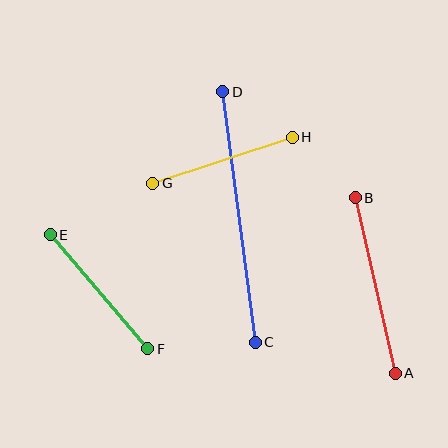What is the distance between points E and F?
The distance is approximately 150 pixels.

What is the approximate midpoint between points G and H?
The midpoint is at approximately (222, 160) pixels.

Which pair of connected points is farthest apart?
Points C and D are farthest apart.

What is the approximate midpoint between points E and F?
The midpoint is at approximately (99, 292) pixels.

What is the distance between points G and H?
The distance is approximately 147 pixels.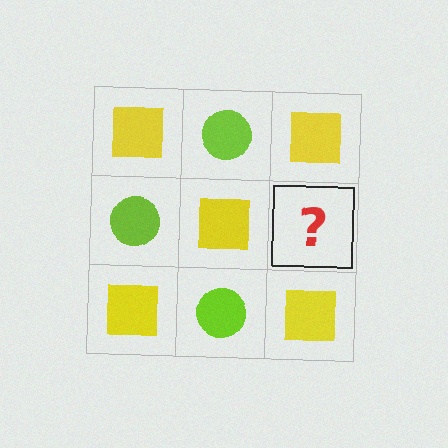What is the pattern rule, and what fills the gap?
The rule is that it alternates yellow square and lime circle in a checkerboard pattern. The gap should be filled with a lime circle.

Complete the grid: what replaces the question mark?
The question mark should be replaced with a lime circle.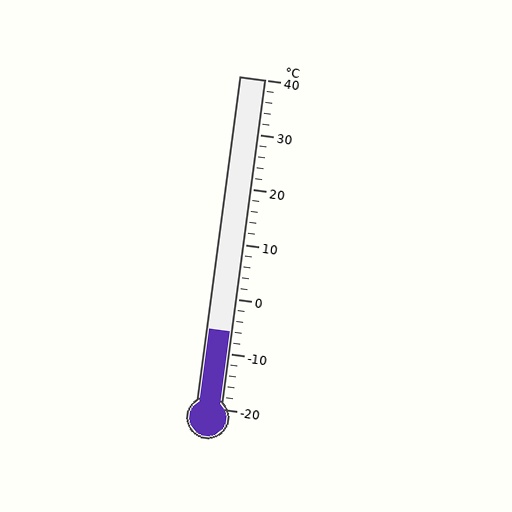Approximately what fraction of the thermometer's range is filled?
The thermometer is filled to approximately 25% of its range.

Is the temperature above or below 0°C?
The temperature is below 0°C.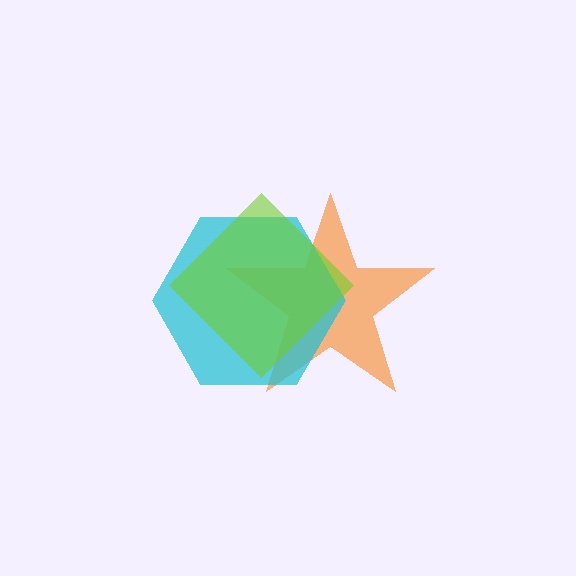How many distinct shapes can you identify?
There are 3 distinct shapes: an orange star, a cyan hexagon, a lime diamond.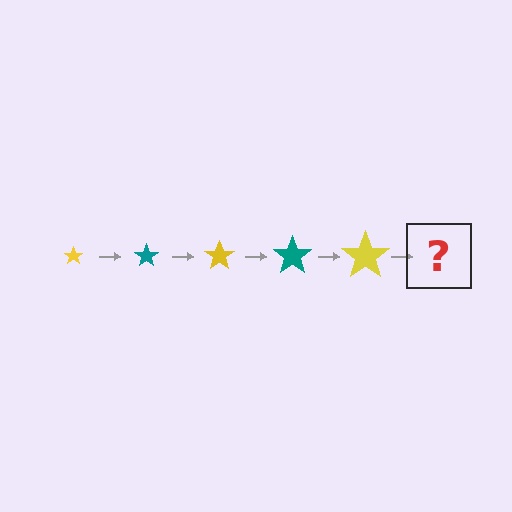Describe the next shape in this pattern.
It should be a teal star, larger than the previous one.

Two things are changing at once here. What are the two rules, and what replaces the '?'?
The two rules are that the star grows larger each step and the color cycles through yellow and teal. The '?' should be a teal star, larger than the previous one.